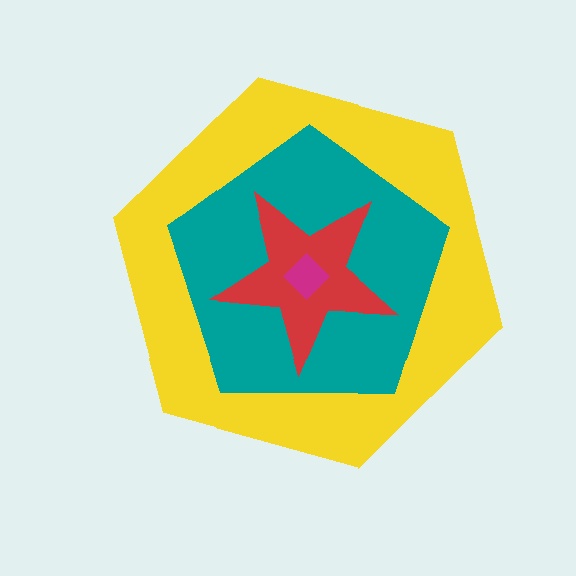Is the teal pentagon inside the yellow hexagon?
Yes.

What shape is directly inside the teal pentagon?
The red star.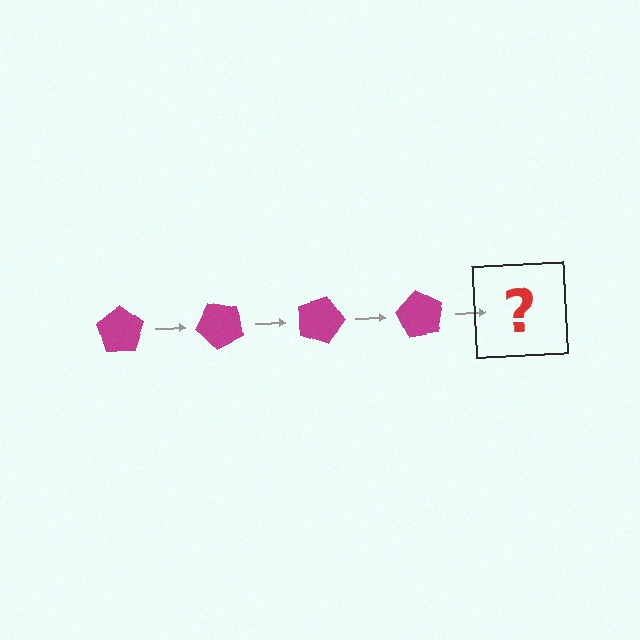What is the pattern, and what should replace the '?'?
The pattern is that the pentagon rotates 45 degrees each step. The '?' should be a magenta pentagon rotated 180 degrees.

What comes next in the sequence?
The next element should be a magenta pentagon rotated 180 degrees.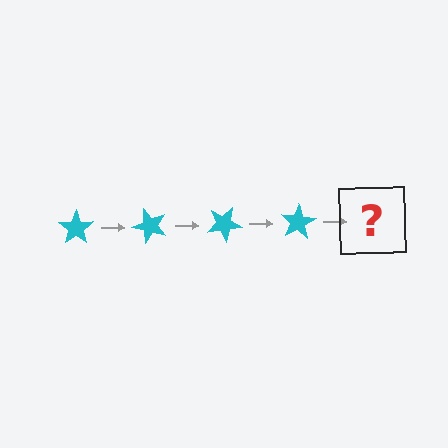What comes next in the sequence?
The next element should be a cyan star rotated 200 degrees.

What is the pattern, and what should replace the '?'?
The pattern is that the star rotates 50 degrees each step. The '?' should be a cyan star rotated 200 degrees.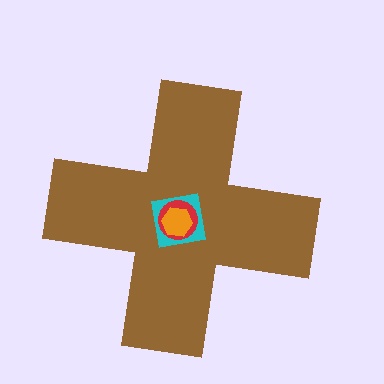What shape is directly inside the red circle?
The orange hexagon.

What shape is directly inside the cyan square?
The red circle.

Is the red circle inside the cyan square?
Yes.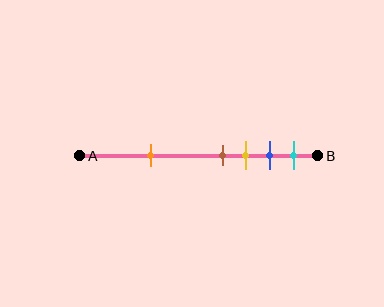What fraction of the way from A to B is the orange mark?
The orange mark is approximately 30% (0.3) of the way from A to B.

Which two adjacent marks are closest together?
The brown and yellow marks are the closest adjacent pair.